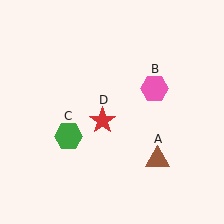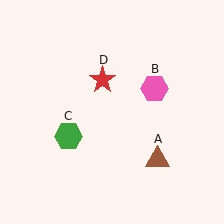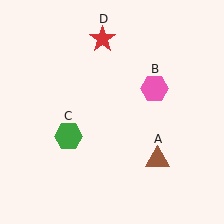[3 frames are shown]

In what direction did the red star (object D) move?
The red star (object D) moved up.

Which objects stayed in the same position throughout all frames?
Brown triangle (object A) and pink hexagon (object B) and green hexagon (object C) remained stationary.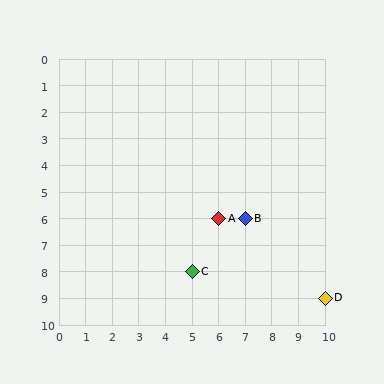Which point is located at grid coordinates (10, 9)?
Point D is at (10, 9).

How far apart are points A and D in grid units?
Points A and D are 4 columns and 3 rows apart (about 5.0 grid units diagonally).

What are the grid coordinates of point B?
Point B is at grid coordinates (7, 6).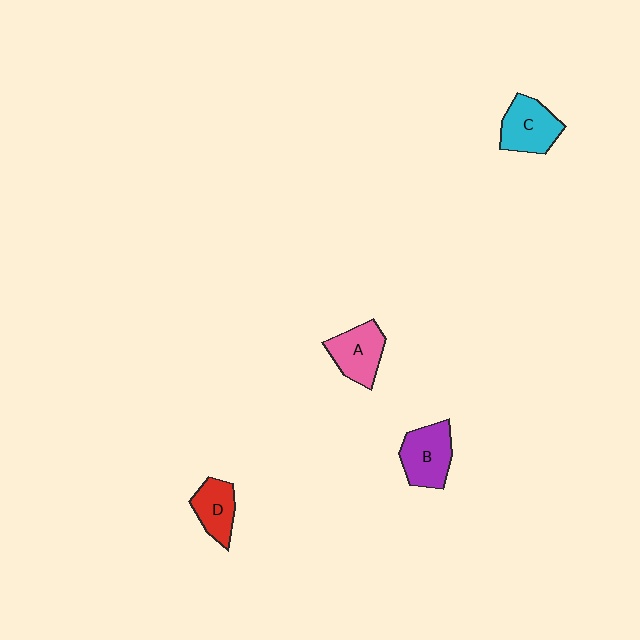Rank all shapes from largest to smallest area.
From largest to smallest: B (purple), C (cyan), A (pink), D (red).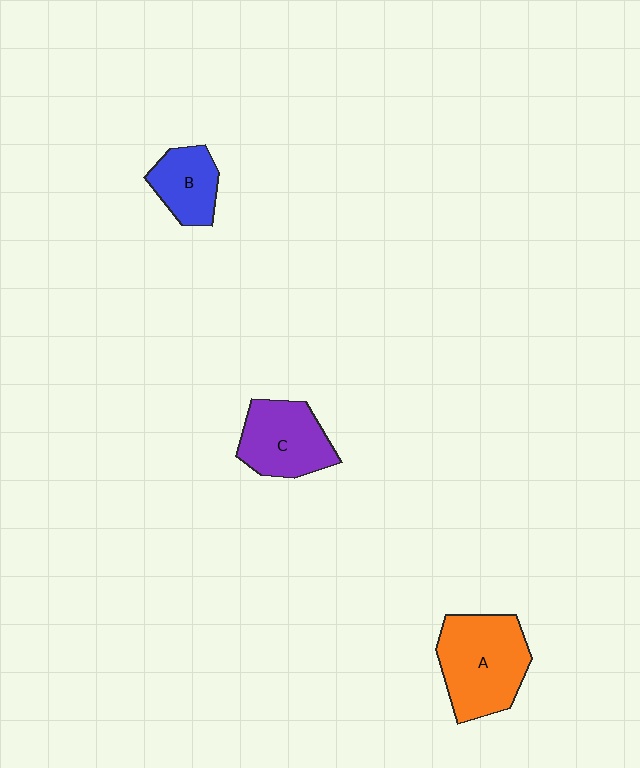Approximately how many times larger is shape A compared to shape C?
Approximately 1.3 times.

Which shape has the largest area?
Shape A (orange).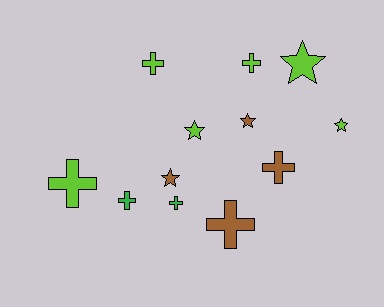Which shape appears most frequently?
Cross, with 7 objects.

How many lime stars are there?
There are 3 lime stars.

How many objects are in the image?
There are 12 objects.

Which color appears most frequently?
Lime, with 6 objects.